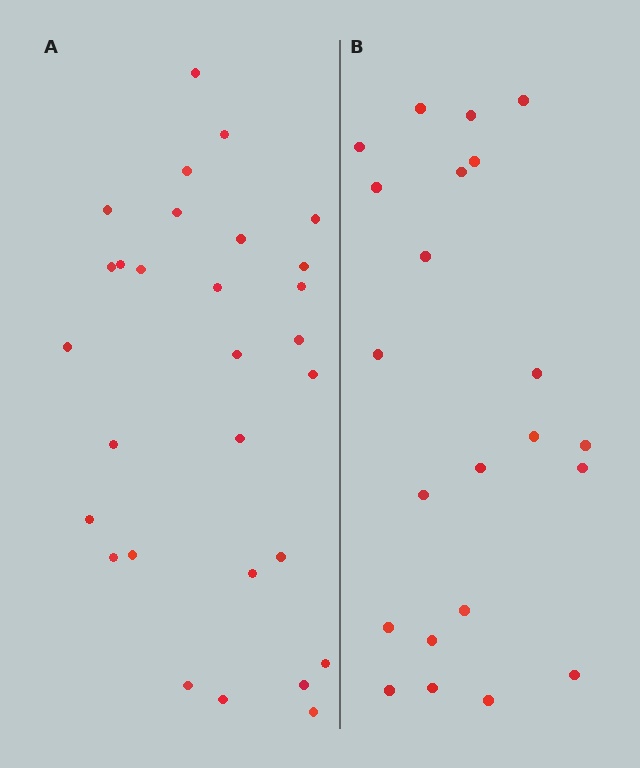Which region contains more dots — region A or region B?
Region A (the left region) has more dots.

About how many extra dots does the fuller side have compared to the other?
Region A has roughly 8 or so more dots than region B.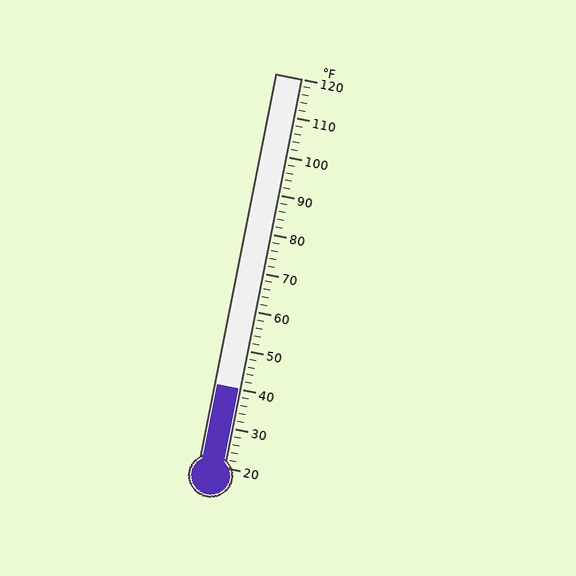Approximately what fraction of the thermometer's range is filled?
The thermometer is filled to approximately 20% of its range.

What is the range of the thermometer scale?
The thermometer scale ranges from 20°F to 120°F.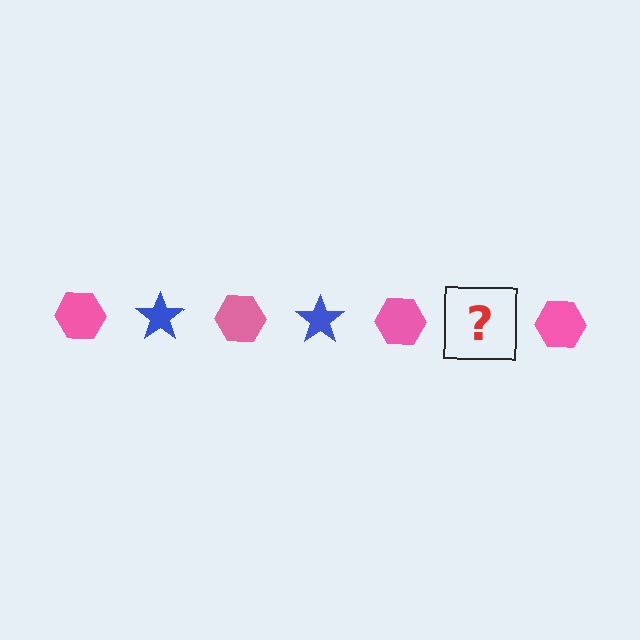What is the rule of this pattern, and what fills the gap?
The rule is that the pattern alternates between pink hexagon and blue star. The gap should be filled with a blue star.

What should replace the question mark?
The question mark should be replaced with a blue star.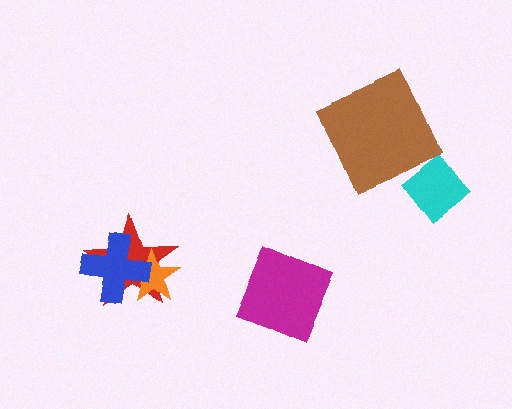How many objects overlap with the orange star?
2 objects overlap with the orange star.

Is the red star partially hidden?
Yes, it is partially covered by another shape.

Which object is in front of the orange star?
The blue cross is in front of the orange star.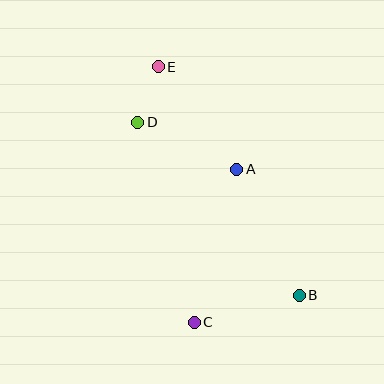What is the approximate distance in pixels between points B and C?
The distance between B and C is approximately 108 pixels.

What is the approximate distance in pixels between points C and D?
The distance between C and D is approximately 208 pixels.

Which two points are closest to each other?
Points D and E are closest to each other.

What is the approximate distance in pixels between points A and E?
The distance between A and E is approximately 129 pixels.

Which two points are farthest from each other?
Points B and E are farthest from each other.